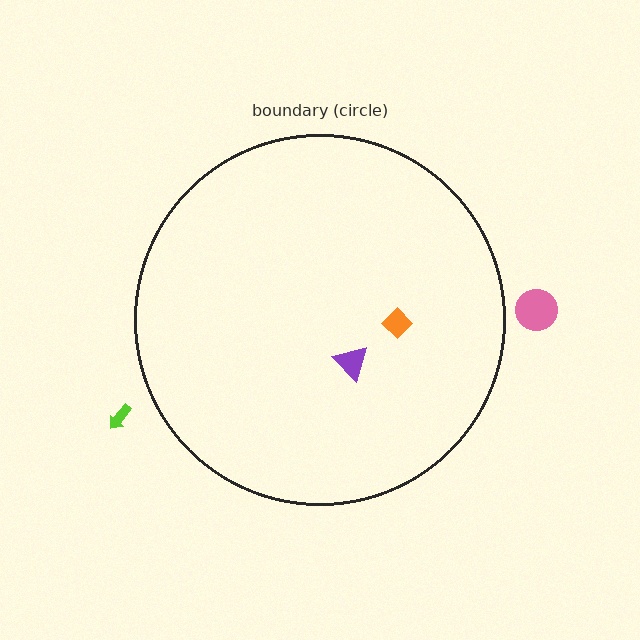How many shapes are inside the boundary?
2 inside, 2 outside.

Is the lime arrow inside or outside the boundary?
Outside.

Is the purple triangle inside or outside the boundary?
Inside.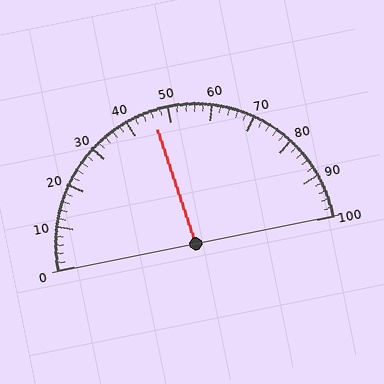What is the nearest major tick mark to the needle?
The nearest major tick mark is 50.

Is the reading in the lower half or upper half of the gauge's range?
The reading is in the lower half of the range (0 to 100).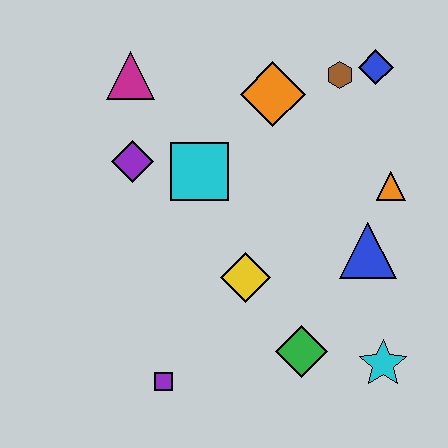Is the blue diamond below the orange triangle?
No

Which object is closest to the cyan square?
The purple diamond is closest to the cyan square.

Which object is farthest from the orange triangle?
The purple square is farthest from the orange triangle.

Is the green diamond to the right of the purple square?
Yes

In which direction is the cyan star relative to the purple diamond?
The cyan star is to the right of the purple diamond.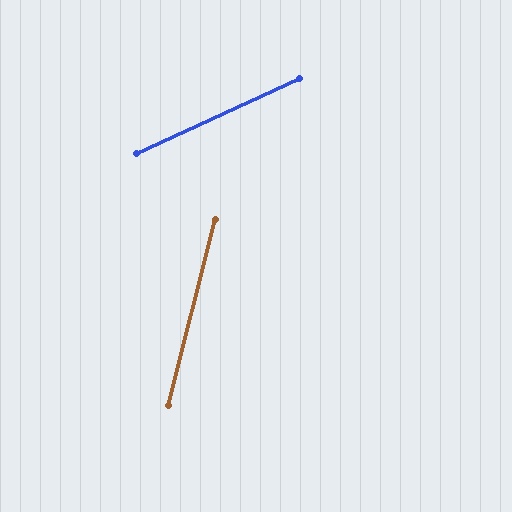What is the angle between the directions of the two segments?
Approximately 52 degrees.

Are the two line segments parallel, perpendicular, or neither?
Neither parallel nor perpendicular — they differ by about 52°.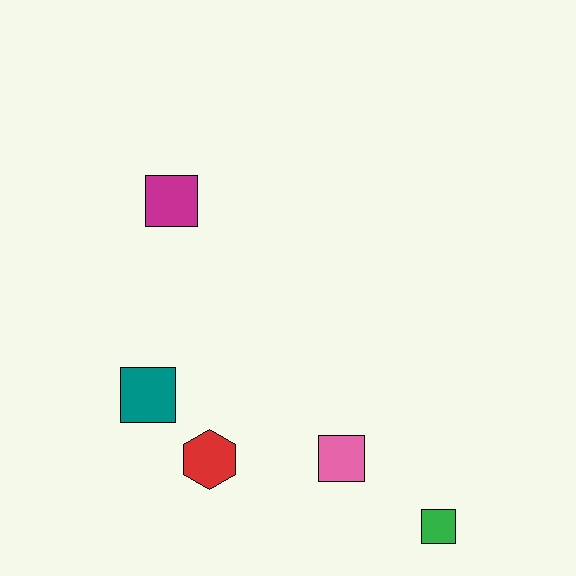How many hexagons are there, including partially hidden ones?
There is 1 hexagon.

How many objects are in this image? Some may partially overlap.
There are 5 objects.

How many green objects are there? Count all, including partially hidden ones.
There is 1 green object.